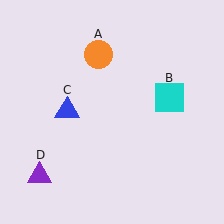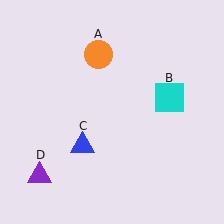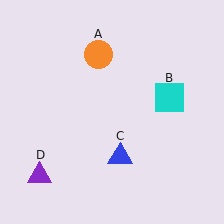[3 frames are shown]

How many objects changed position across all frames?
1 object changed position: blue triangle (object C).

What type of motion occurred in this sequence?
The blue triangle (object C) rotated counterclockwise around the center of the scene.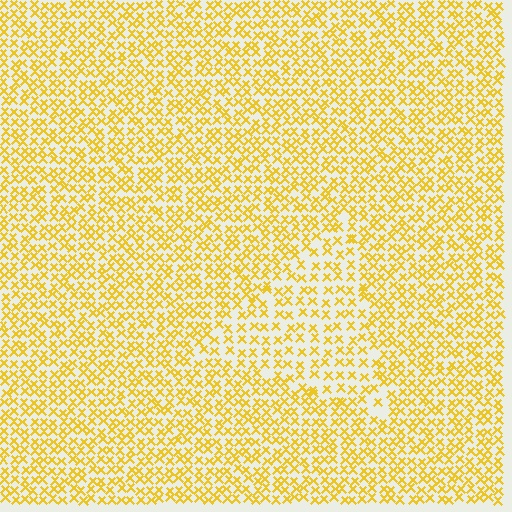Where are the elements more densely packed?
The elements are more densely packed outside the triangle boundary.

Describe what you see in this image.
The image contains small yellow elements arranged at two different densities. A triangle-shaped region is visible where the elements are less densely packed than the surrounding area.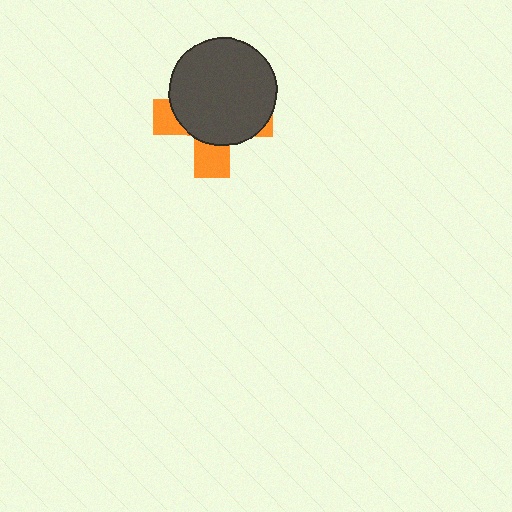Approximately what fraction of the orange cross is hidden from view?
Roughly 69% of the orange cross is hidden behind the dark gray circle.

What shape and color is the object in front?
The object in front is a dark gray circle.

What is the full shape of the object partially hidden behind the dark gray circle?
The partially hidden object is an orange cross.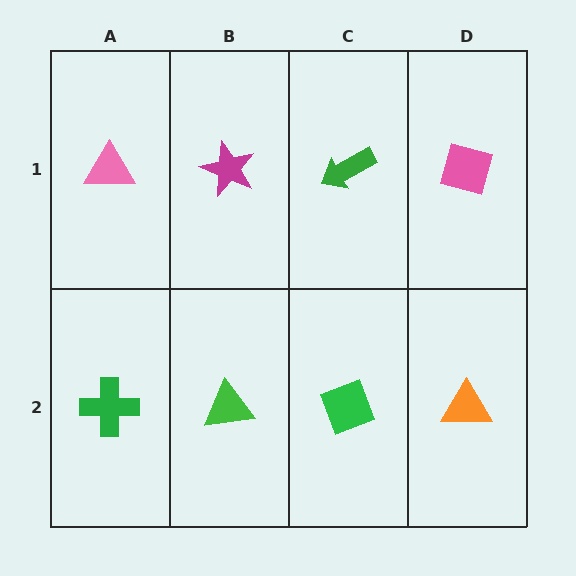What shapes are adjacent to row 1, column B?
A green triangle (row 2, column B), a pink triangle (row 1, column A), a green arrow (row 1, column C).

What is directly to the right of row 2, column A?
A green triangle.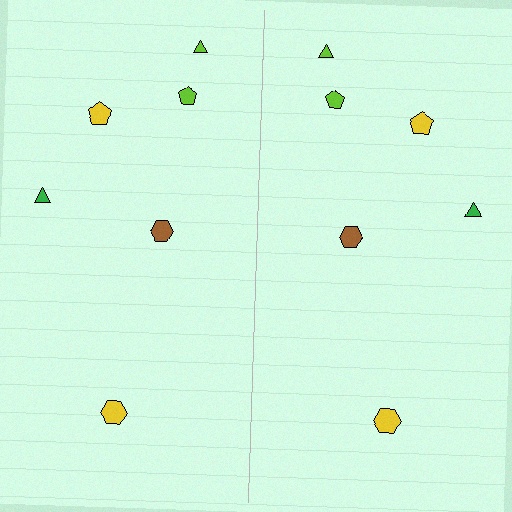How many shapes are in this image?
There are 12 shapes in this image.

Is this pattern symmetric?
Yes, this pattern has bilateral (reflection) symmetry.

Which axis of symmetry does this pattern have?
The pattern has a vertical axis of symmetry running through the center of the image.